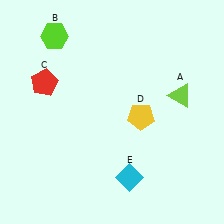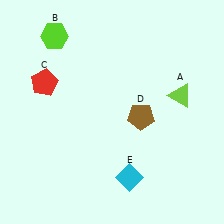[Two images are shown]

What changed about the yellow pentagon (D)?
In Image 1, D is yellow. In Image 2, it changed to brown.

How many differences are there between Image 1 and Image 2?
There is 1 difference between the two images.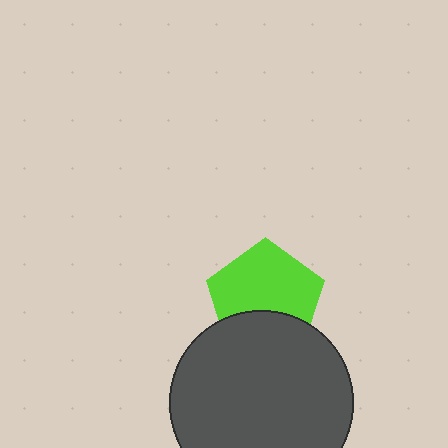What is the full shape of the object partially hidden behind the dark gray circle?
The partially hidden object is a lime pentagon.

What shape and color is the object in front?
The object in front is a dark gray circle.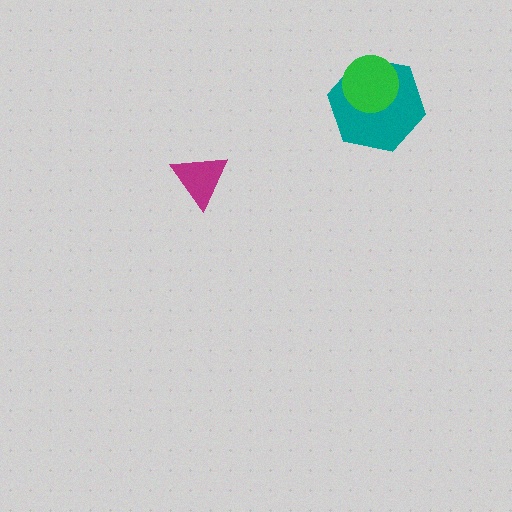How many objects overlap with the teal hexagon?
1 object overlaps with the teal hexagon.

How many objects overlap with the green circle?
1 object overlaps with the green circle.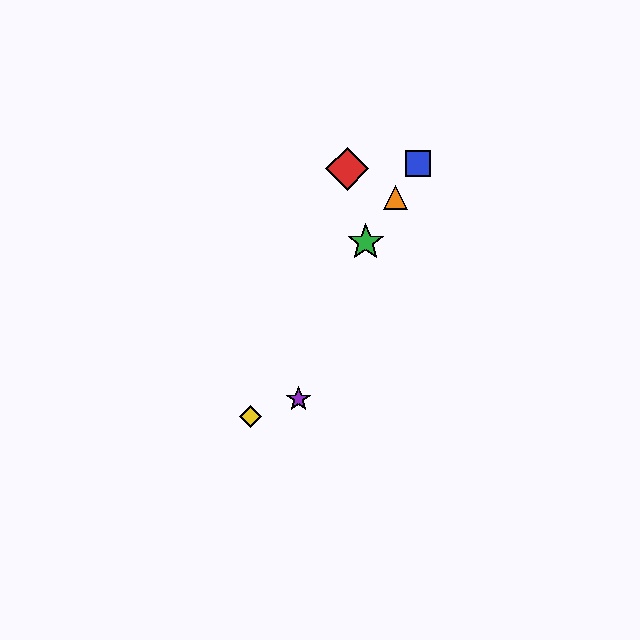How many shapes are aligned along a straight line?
4 shapes (the blue square, the green star, the yellow diamond, the orange triangle) are aligned along a straight line.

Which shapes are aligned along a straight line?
The blue square, the green star, the yellow diamond, the orange triangle are aligned along a straight line.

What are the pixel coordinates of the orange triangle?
The orange triangle is at (396, 197).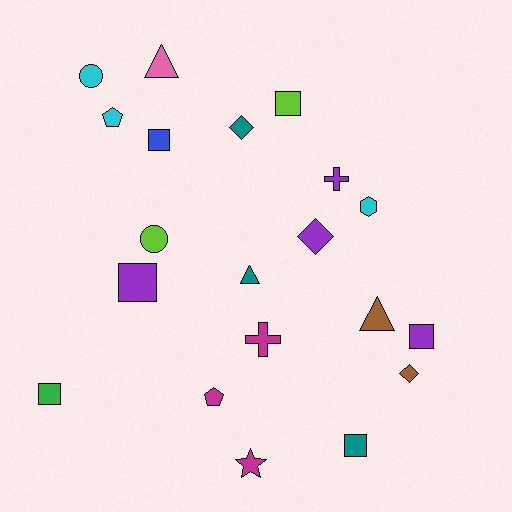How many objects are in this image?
There are 20 objects.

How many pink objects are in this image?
There is 1 pink object.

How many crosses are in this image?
There are 2 crosses.